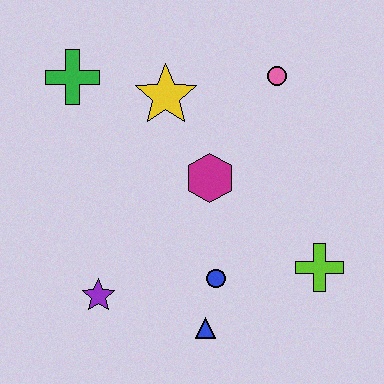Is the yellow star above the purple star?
Yes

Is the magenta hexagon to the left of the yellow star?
No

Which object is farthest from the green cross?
The lime cross is farthest from the green cross.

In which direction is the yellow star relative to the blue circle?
The yellow star is above the blue circle.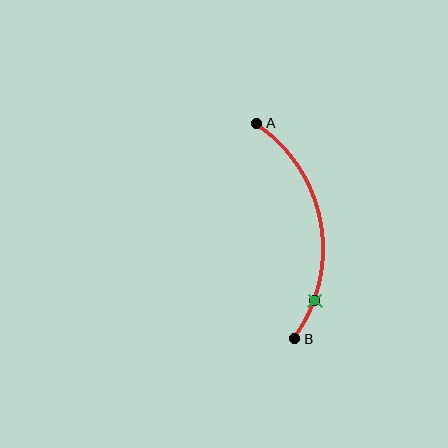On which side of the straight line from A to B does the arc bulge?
The arc bulges to the right of the straight line connecting A and B.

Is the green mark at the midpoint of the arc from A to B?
No. The green mark lies on the arc but is closer to endpoint B. The arc midpoint would be at the point on the curve equidistant along the arc from both A and B.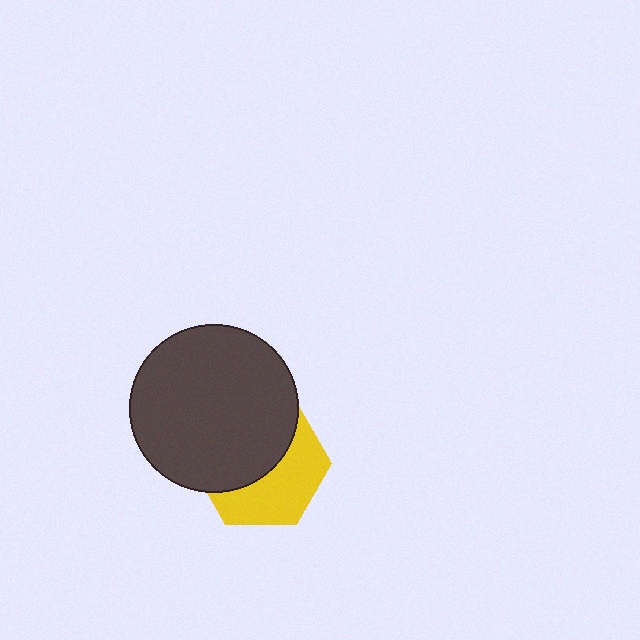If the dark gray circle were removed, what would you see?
You would see the complete yellow hexagon.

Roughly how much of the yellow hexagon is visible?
About half of it is visible (roughly 46%).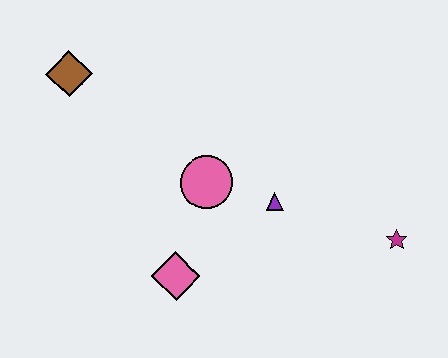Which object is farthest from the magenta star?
The brown diamond is farthest from the magenta star.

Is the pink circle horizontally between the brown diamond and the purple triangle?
Yes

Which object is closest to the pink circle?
The purple triangle is closest to the pink circle.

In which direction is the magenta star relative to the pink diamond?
The magenta star is to the right of the pink diamond.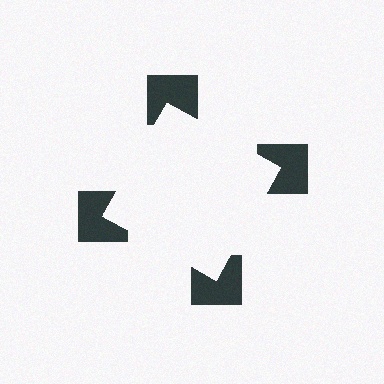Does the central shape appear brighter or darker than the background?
It typically appears slightly brighter than the background, even though no actual brightness change is drawn.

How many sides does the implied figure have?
4 sides.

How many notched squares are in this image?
There are 4 — one at each vertex of the illusory square.